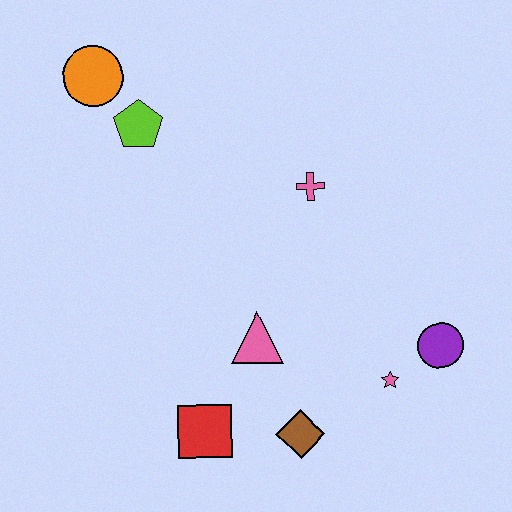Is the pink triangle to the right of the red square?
Yes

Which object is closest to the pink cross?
The pink triangle is closest to the pink cross.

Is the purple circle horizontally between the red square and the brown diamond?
No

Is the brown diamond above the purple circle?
No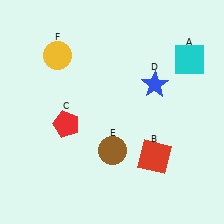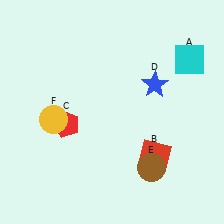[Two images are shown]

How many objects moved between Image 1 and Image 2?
2 objects moved between the two images.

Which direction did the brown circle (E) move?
The brown circle (E) moved right.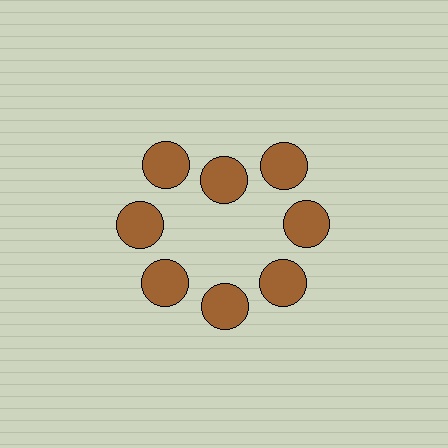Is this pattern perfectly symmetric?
No. The 8 brown circles are arranged in a ring, but one element near the 12 o'clock position is pulled inward toward the center, breaking the 8-fold rotational symmetry.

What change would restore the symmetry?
The symmetry would be restored by moving it outward, back onto the ring so that all 8 circles sit at equal angles and equal distance from the center.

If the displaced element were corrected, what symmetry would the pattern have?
It would have 8-fold rotational symmetry — the pattern would map onto itself every 45 degrees.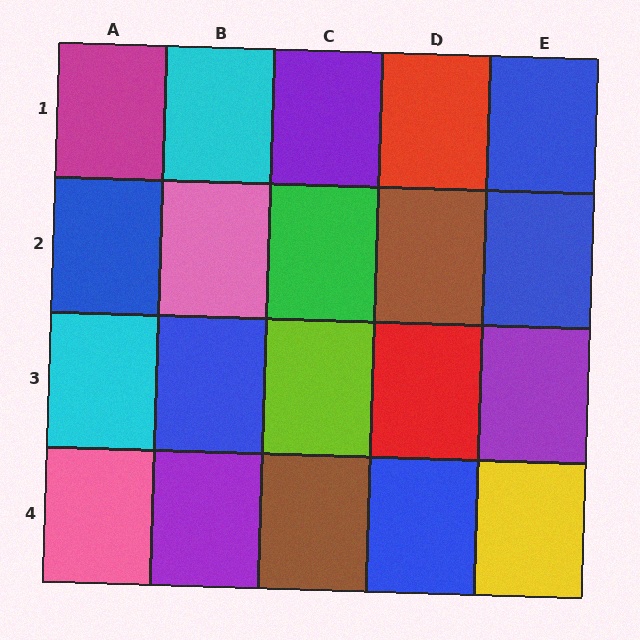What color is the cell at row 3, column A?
Cyan.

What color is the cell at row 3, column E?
Purple.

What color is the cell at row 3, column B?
Blue.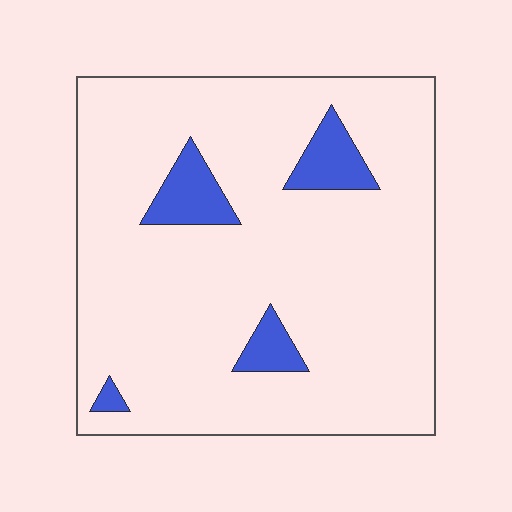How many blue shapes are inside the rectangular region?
4.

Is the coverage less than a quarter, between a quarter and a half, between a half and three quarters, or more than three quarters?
Less than a quarter.